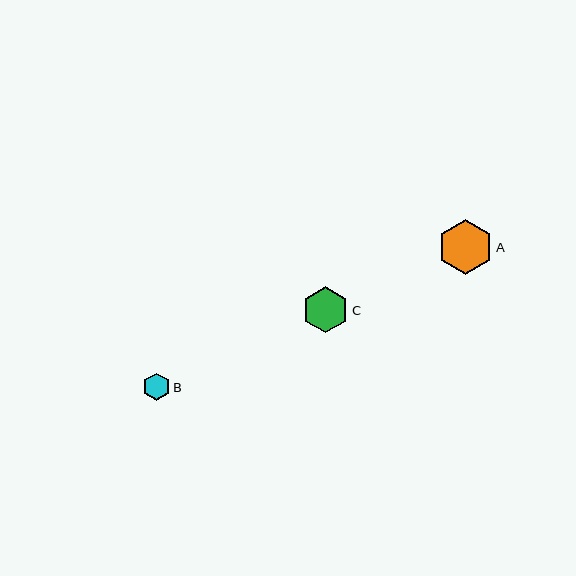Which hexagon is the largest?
Hexagon A is the largest with a size of approximately 56 pixels.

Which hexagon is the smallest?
Hexagon B is the smallest with a size of approximately 27 pixels.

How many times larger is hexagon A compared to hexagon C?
Hexagon A is approximately 1.2 times the size of hexagon C.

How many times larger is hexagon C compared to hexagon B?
Hexagon C is approximately 1.7 times the size of hexagon B.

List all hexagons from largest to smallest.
From largest to smallest: A, C, B.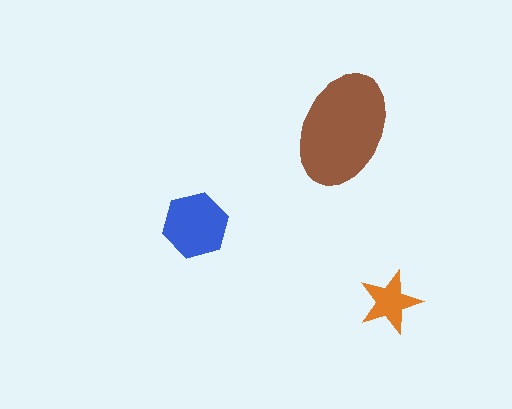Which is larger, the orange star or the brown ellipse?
The brown ellipse.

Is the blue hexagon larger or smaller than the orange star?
Larger.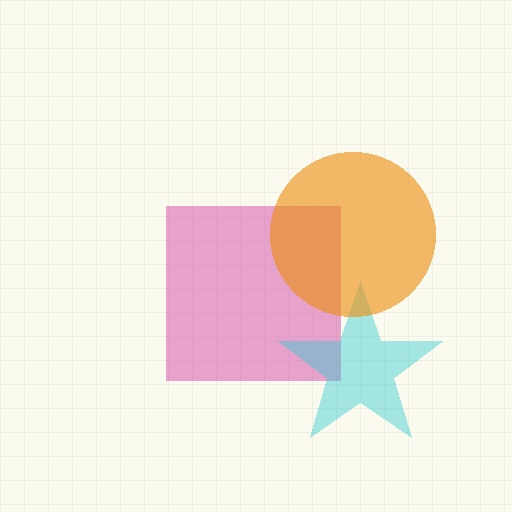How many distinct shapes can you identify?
There are 3 distinct shapes: a pink square, a cyan star, an orange circle.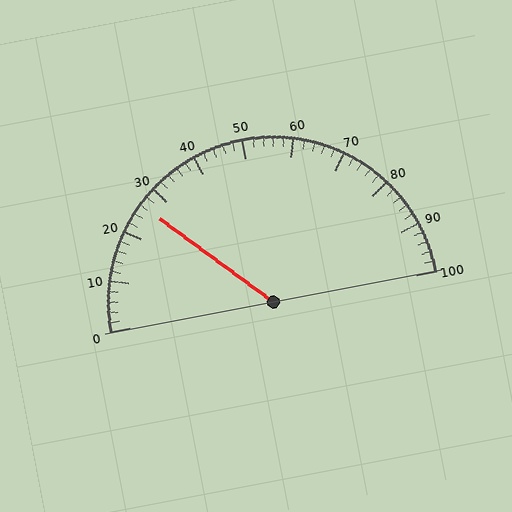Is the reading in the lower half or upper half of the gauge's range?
The reading is in the lower half of the range (0 to 100).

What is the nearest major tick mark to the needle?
The nearest major tick mark is 30.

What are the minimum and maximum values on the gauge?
The gauge ranges from 0 to 100.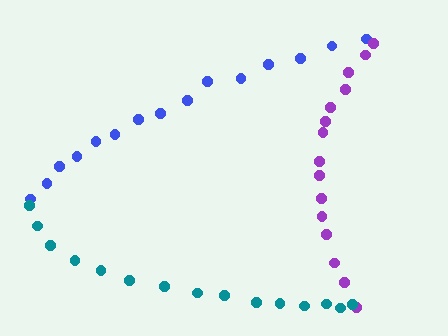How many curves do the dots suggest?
There are 3 distinct paths.